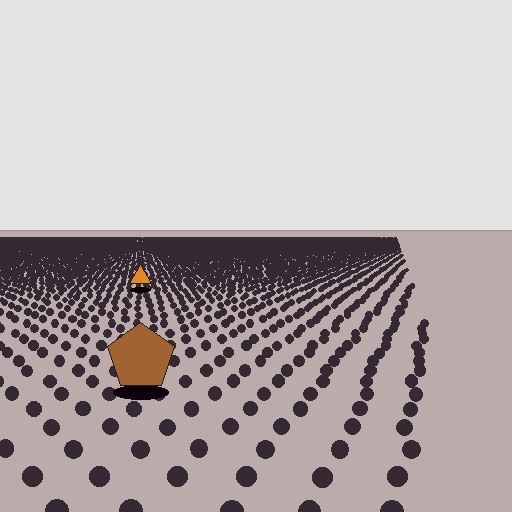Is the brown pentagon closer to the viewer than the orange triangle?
Yes. The brown pentagon is closer — you can tell from the texture gradient: the ground texture is coarser near it.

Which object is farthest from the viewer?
The orange triangle is farthest from the viewer. It appears smaller and the ground texture around it is denser.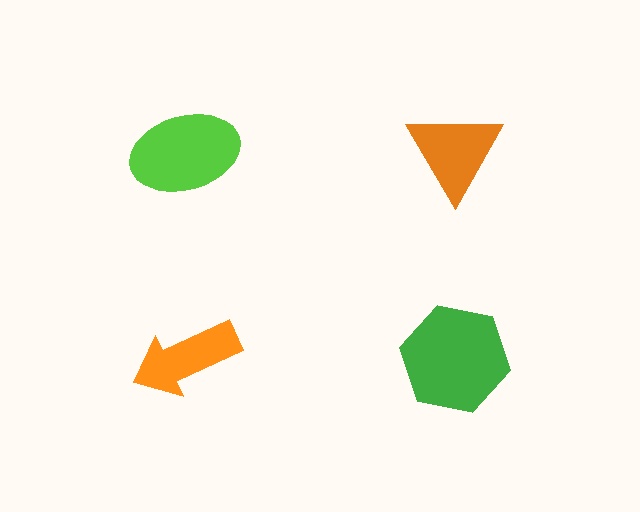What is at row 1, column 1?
A lime ellipse.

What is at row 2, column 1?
An orange arrow.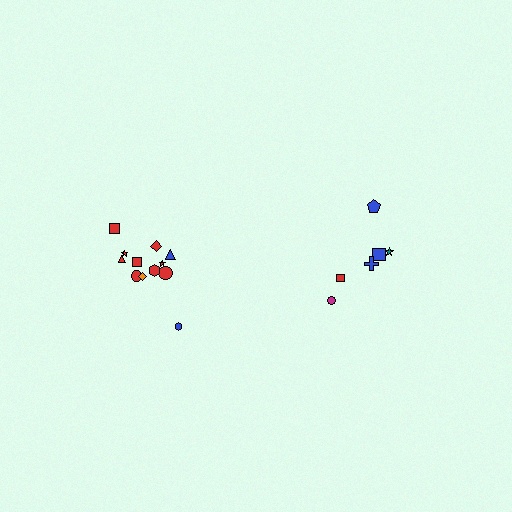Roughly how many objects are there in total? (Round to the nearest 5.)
Roughly 20 objects in total.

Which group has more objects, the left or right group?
The left group.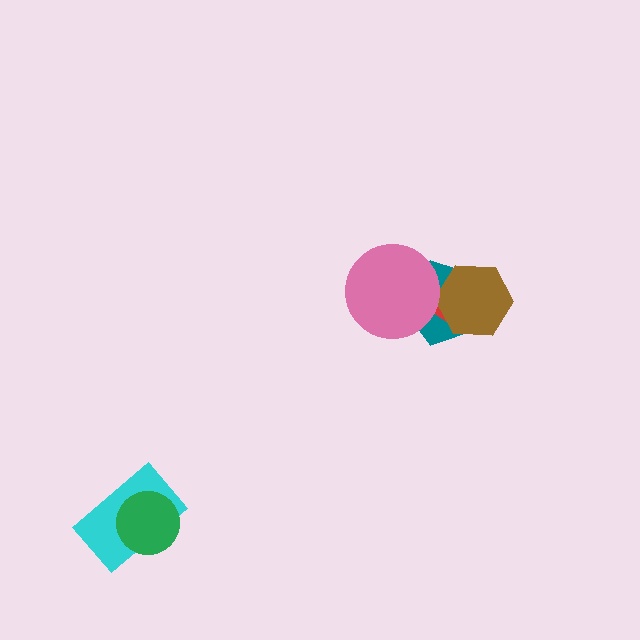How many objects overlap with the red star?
3 objects overlap with the red star.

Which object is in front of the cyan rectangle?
The green circle is in front of the cyan rectangle.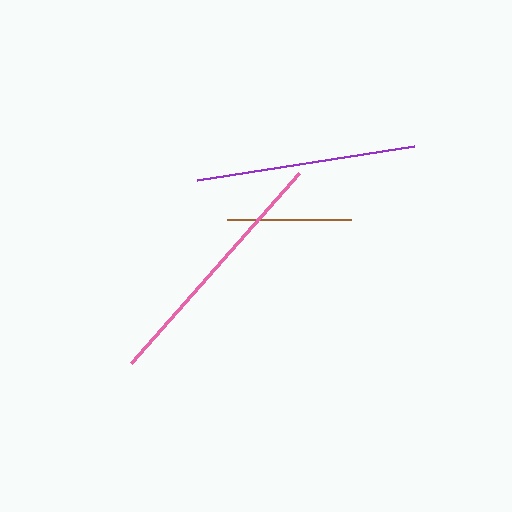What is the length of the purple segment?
The purple segment is approximately 219 pixels long.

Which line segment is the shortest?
The brown line is the shortest at approximately 124 pixels.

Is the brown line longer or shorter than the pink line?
The pink line is longer than the brown line.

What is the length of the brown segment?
The brown segment is approximately 124 pixels long.